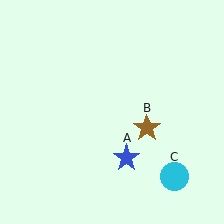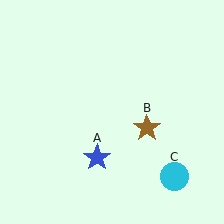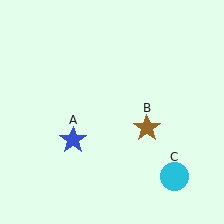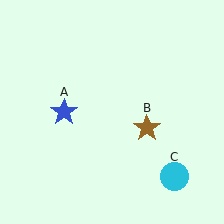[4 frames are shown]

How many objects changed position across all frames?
1 object changed position: blue star (object A).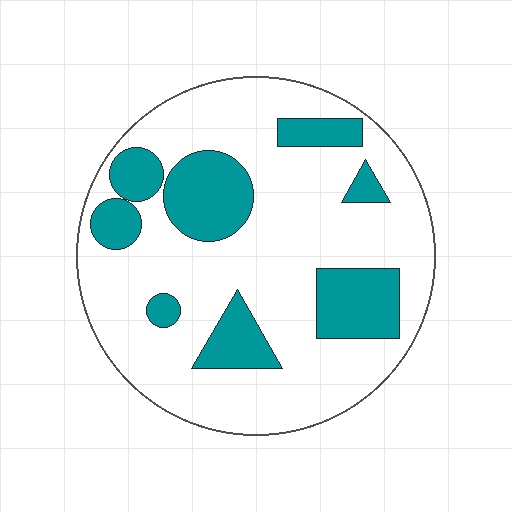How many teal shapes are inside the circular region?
8.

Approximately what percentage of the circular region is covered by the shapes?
Approximately 25%.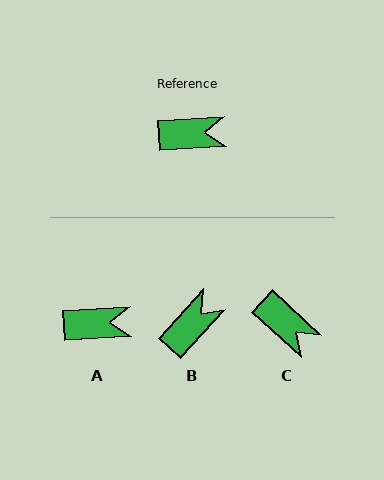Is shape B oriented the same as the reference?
No, it is off by about 44 degrees.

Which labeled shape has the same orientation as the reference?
A.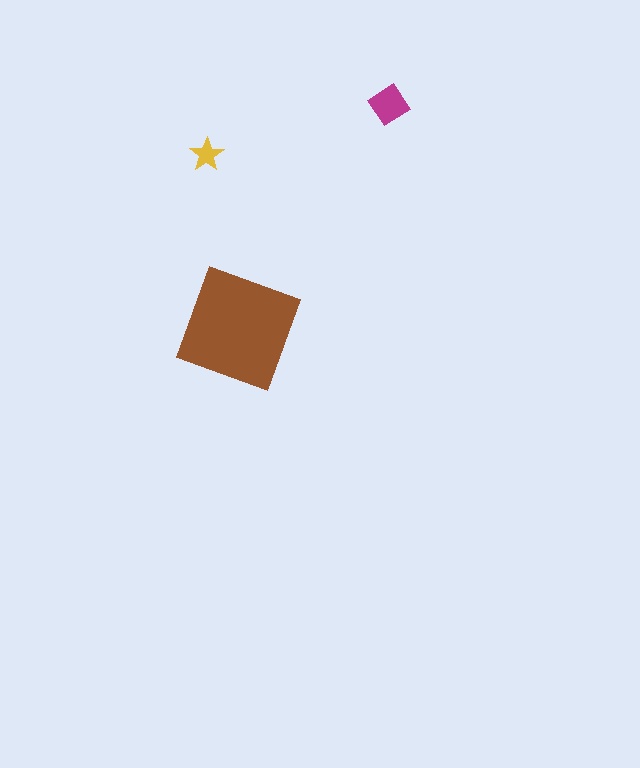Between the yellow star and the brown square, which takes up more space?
The brown square.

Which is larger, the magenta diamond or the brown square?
The brown square.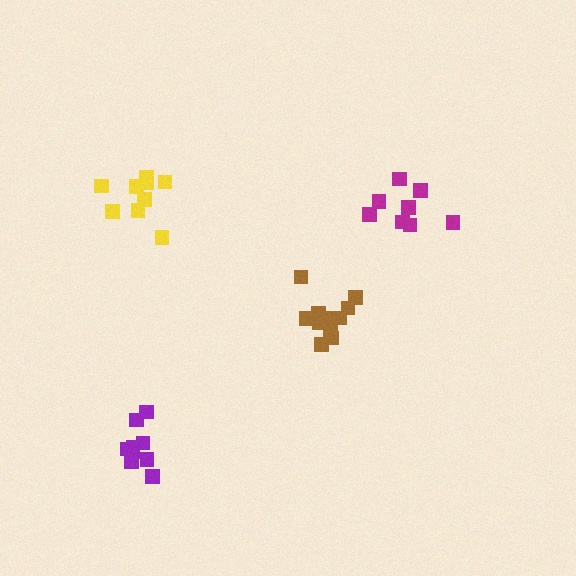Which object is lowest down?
The purple cluster is bottommost.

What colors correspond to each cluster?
The clusters are colored: yellow, purple, brown, magenta.